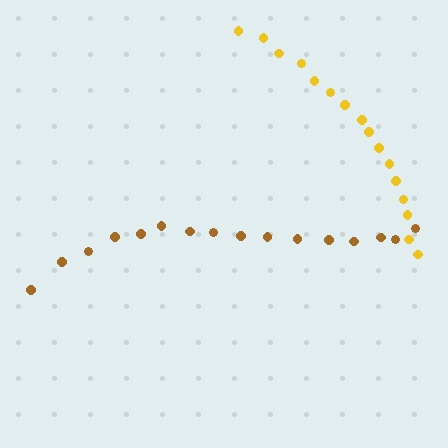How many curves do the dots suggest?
There are 2 distinct paths.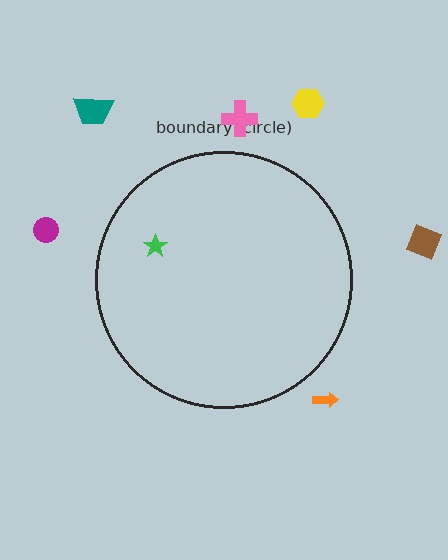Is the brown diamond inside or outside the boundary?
Outside.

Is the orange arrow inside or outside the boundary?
Outside.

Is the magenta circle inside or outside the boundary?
Outside.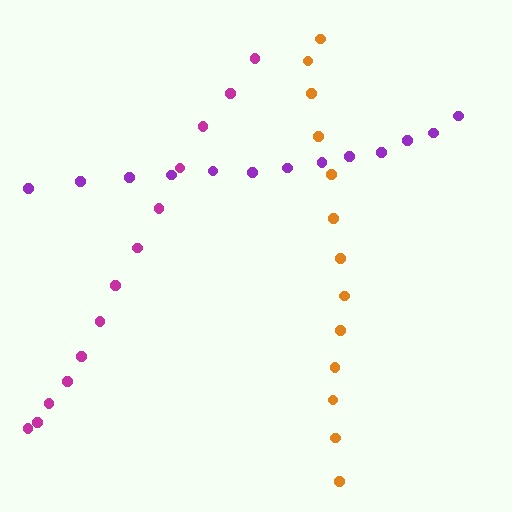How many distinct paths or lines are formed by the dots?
There are 3 distinct paths.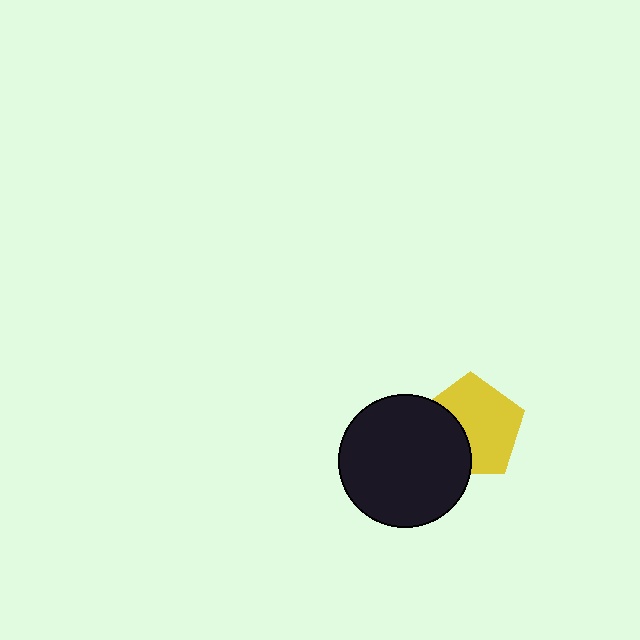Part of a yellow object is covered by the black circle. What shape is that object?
It is a pentagon.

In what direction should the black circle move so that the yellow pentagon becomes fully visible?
The black circle should move left. That is the shortest direction to clear the overlap and leave the yellow pentagon fully visible.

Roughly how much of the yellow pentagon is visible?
Most of it is visible (roughly 65%).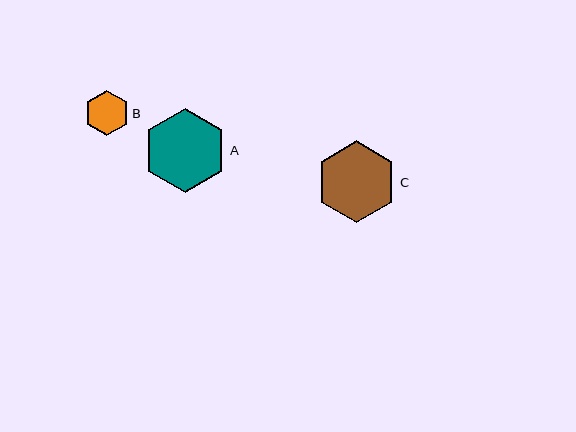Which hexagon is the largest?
Hexagon A is the largest with a size of approximately 85 pixels.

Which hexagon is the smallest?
Hexagon B is the smallest with a size of approximately 45 pixels.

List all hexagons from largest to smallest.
From largest to smallest: A, C, B.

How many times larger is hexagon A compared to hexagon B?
Hexagon A is approximately 1.9 times the size of hexagon B.